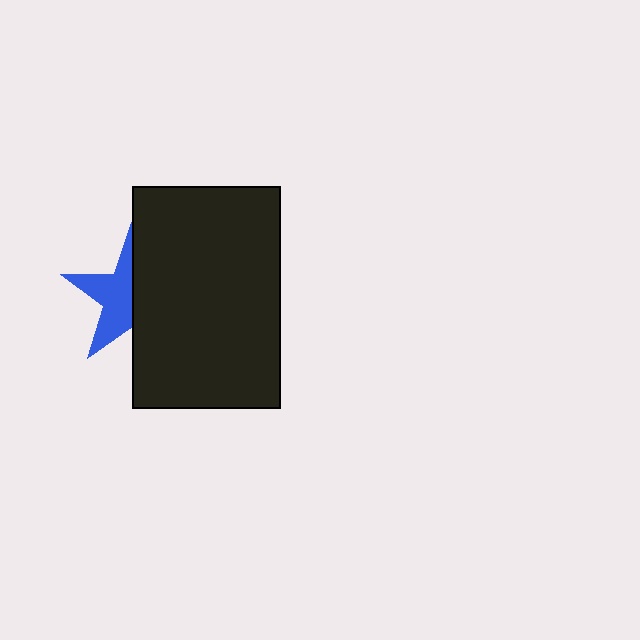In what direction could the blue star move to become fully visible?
The blue star could move left. That would shift it out from behind the black rectangle entirely.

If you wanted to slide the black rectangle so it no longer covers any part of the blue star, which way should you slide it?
Slide it right — that is the most direct way to separate the two shapes.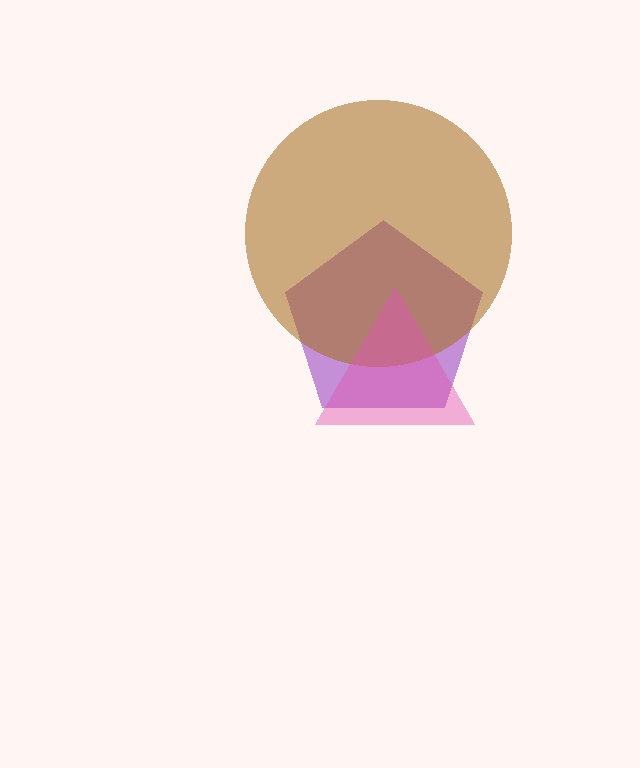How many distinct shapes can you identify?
There are 3 distinct shapes: a purple pentagon, a brown circle, a pink triangle.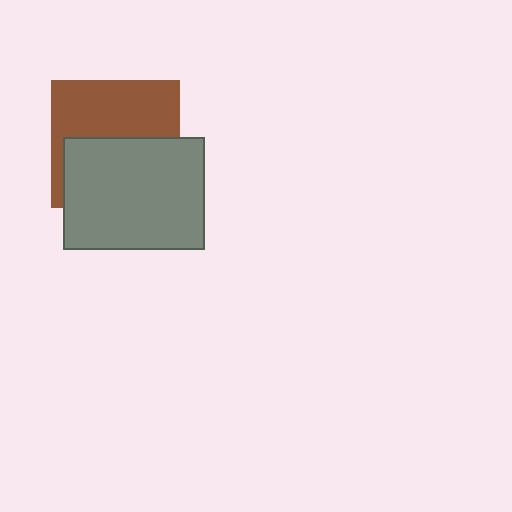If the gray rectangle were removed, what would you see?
You would see the complete brown square.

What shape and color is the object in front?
The object in front is a gray rectangle.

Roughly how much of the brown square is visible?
About half of it is visible (roughly 50%).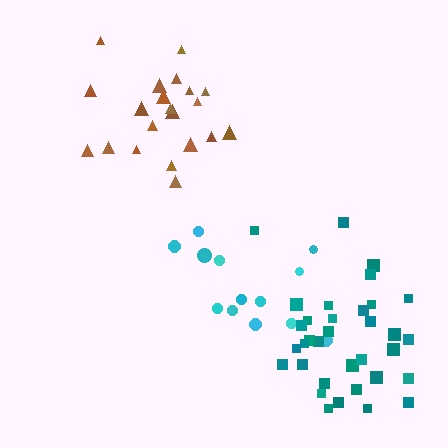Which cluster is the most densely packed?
Brown.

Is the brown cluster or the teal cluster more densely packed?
Brown.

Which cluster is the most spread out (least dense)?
Cyan.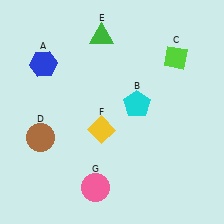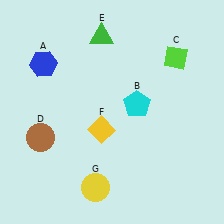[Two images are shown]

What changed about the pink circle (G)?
In Image 1, G is pink. In Image 2, it changed to yellow.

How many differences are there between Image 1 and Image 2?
There is 1 difference between the two images.